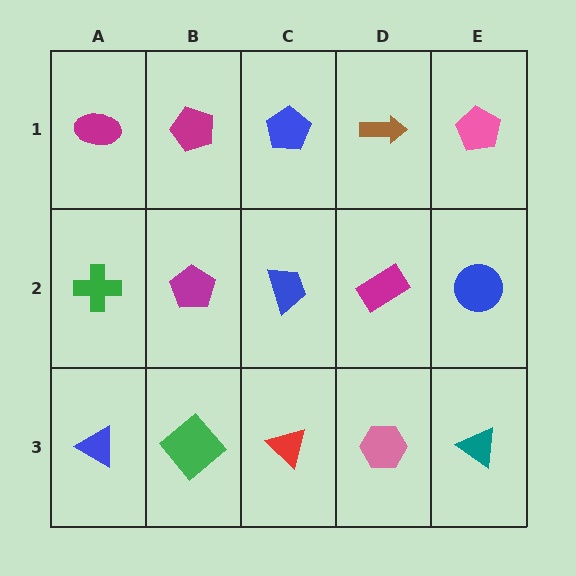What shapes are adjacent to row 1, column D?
A magenta rectangle (row 2, column D), a blue pentagon (row 1, column C), a pink pentagon (row 1, column E).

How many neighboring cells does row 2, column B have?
4.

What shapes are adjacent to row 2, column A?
A magenta ellipse (row 1, column A), a blue triangle (row 3, column A), a magenta pentagon (row 2, column B).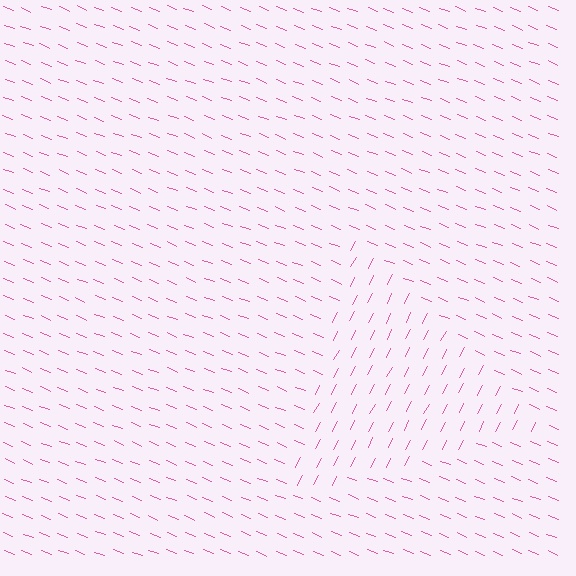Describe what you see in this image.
The image is filled with small pink line segments. A triangle region in the image has lines oriented differently from the surrounding lines, creating a visible texture boundary.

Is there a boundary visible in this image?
Yes, there is a texture boundary formed by a change in line orientation.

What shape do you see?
I see a triangle.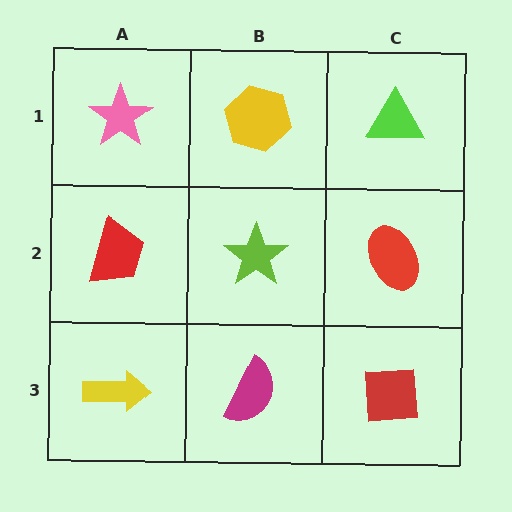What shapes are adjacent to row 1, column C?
A red ellipse (row 2, column C), a yellow hexagon (row 1, column B).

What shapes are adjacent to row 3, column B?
A lime star (row 2, column B), a yellow arrow (row 3, column A), a red square (row 3, column C).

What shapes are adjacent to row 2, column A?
A pink star (row 1, column A), a yellow arrow (row 3, column A), a lime star (row 2, column B).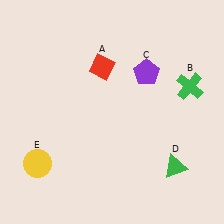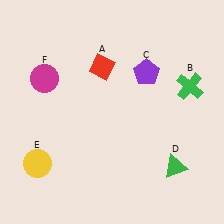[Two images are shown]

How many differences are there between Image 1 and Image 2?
There is 1 difference between the two images.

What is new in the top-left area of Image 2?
A magenta circle (F) was added in the top-left area of Image 2.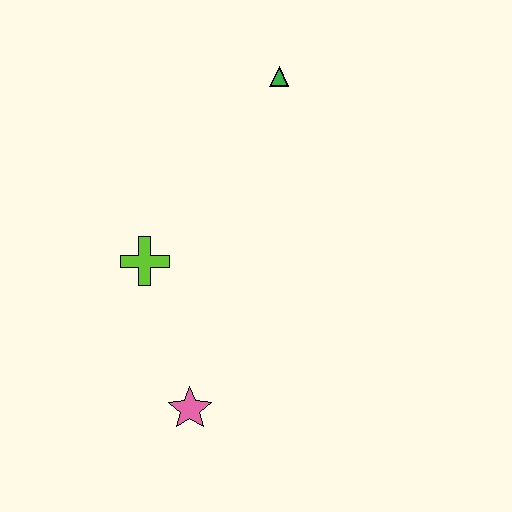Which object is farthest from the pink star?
The green triangle is farthest from the pink star.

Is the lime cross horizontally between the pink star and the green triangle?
No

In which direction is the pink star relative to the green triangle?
The pink star is below the green triangle.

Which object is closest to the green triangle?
The lime cross is closest to the green triangle.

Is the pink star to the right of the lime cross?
Yes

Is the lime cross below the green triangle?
Yes